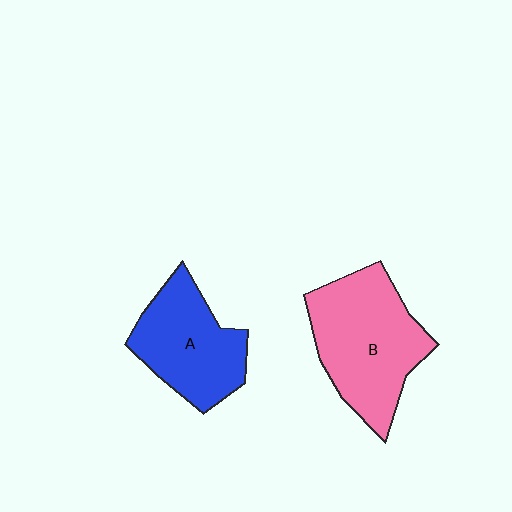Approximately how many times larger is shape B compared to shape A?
Approximately 1.3 times.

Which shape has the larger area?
Shape B (pink).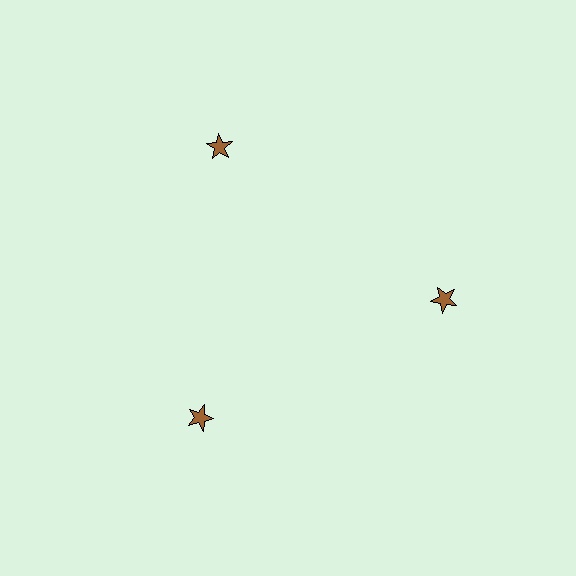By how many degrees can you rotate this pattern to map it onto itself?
The pattern maps onto itself every 120 degrees of rotation.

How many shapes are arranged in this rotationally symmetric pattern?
There are 3 shapes, arranged in 3 groups of 1.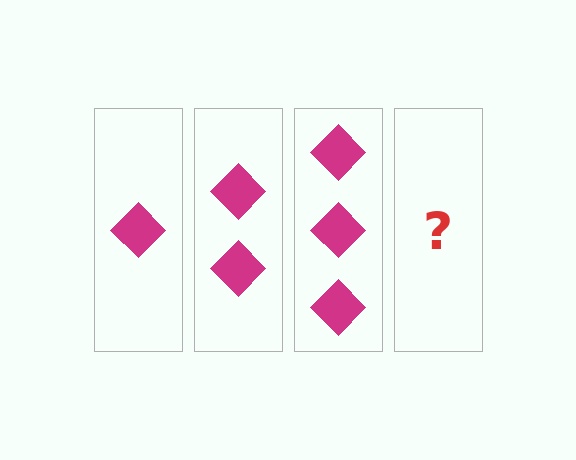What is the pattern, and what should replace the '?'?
The pattern is that each step adds one more diamond. The '?' should be 4 diamonds.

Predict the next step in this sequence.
The next step is 4 diamonds.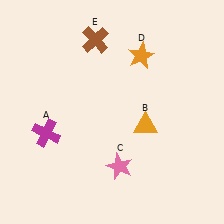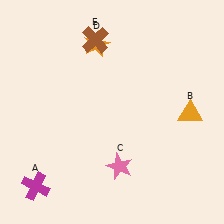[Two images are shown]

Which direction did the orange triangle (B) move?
The orange triangle (B) moved right.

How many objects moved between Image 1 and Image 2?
3 objects moved between the two images.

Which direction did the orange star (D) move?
The orange star (D) moved left.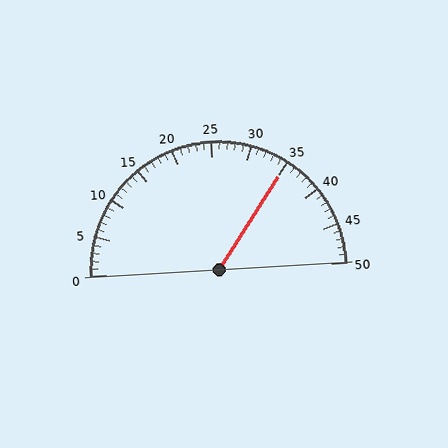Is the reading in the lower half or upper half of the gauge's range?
The reading is in the upper half of the range (0 to 50).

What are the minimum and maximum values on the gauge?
The gauge ranges from 0 to 50.